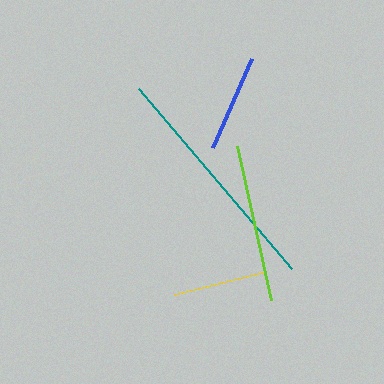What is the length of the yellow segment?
The yellow segment is approximately 95 pixels long.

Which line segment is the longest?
The teal line is the longest at approximately 236 pixels.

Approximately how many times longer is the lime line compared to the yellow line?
The lime line is approximately 1.7 times the length of the yellow line.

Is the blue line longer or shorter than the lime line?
The lime line is longer than the blue line.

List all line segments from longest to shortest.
From longest to shortest: teal, lime, blue, yellow.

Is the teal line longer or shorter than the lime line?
The teal line is longer than the lime line.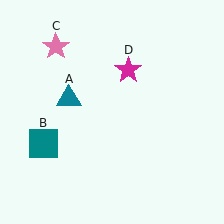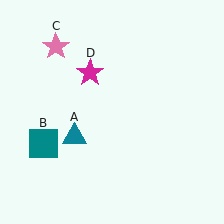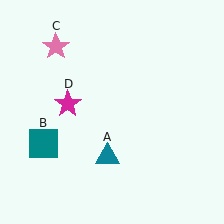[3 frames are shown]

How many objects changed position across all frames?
2 objects changed position: teal triangle (object A), magenta star (object D).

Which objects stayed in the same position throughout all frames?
Teal square (object B) and pink star (object C) remained stationary.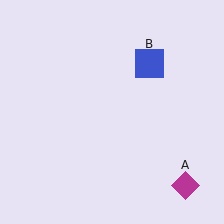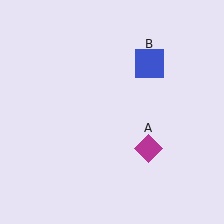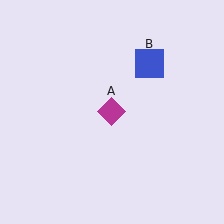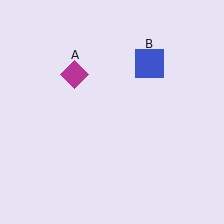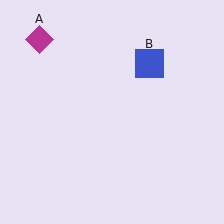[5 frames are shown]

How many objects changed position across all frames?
1 object changed position: magenta diamond (object A).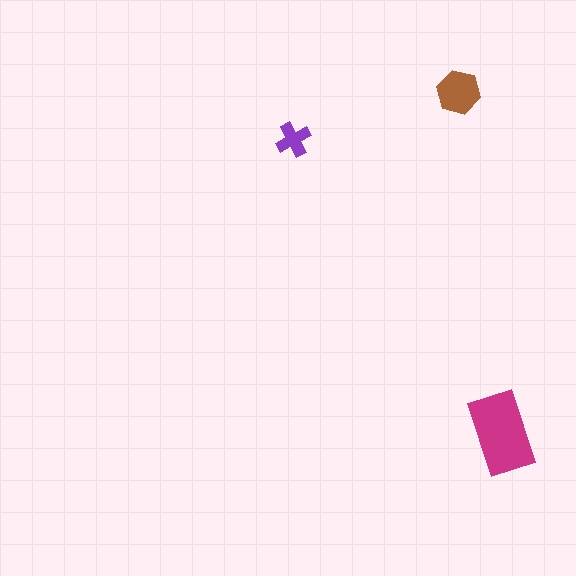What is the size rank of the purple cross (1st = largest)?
3rd.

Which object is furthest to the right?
The magenta rectangle is rightmost.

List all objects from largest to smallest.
The magenta rectangle, the brown hexagon, the purple cross.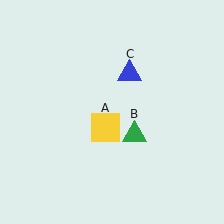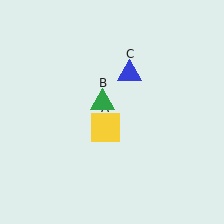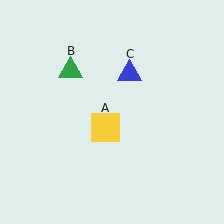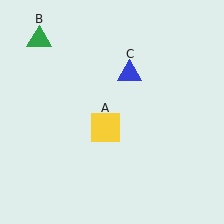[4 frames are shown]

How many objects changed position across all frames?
1 object changed position: green triangle (object B).